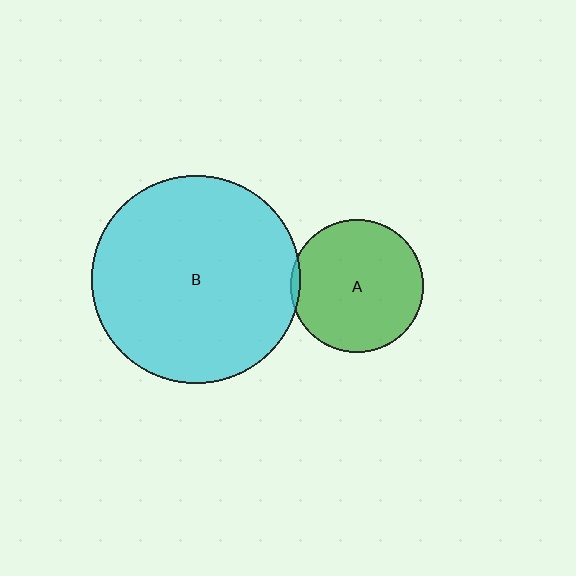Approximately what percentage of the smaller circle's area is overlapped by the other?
Approximately 5%.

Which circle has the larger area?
Circle B (cyan).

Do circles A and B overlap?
Yes.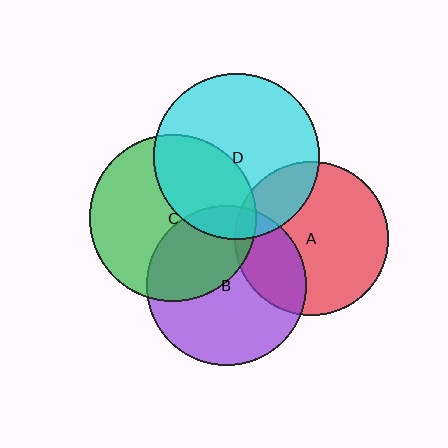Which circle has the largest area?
Circle C (green).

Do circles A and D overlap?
Yes.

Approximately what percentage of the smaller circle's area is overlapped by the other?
Approximately 20%.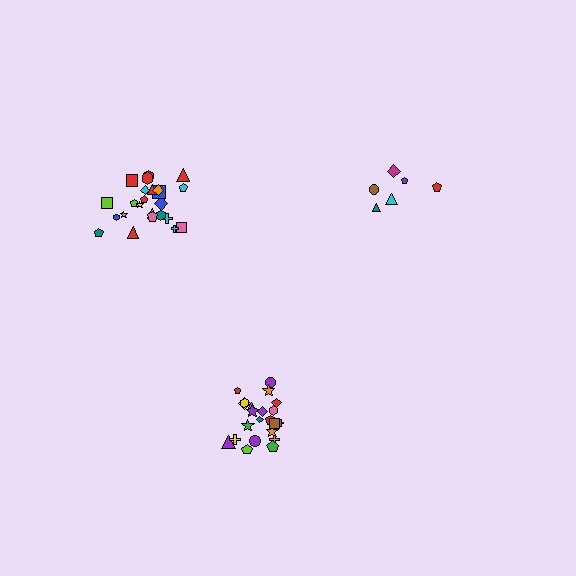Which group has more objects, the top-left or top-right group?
The top-left group.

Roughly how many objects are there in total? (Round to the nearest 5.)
Roughly 55 objects in total.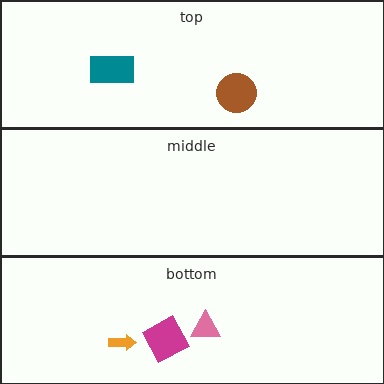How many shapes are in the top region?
2.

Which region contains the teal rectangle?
The top region.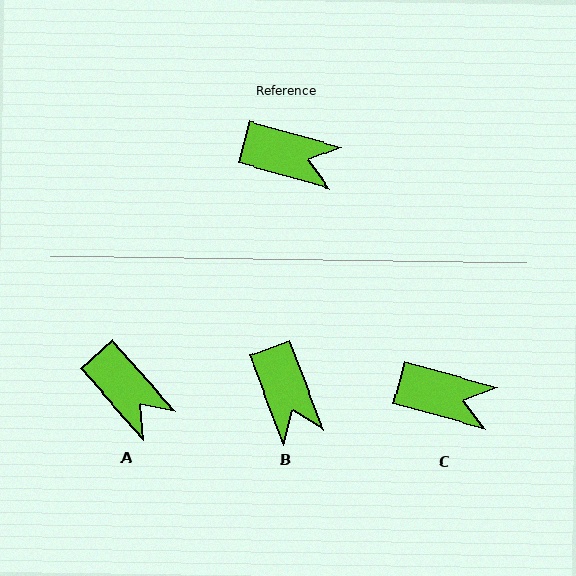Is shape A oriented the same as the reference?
No, it is off by about 33 degrees.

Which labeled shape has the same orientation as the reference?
C.